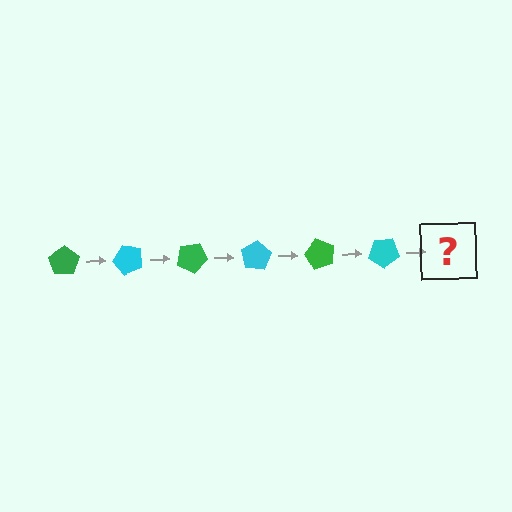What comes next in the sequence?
The next element should be a green pentagon, rotated 300 degrees from the start.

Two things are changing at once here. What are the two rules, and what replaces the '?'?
The two rules are that it rotates 50 degrees each step and the color cycles through green and cyan. The '?' should be a green pentagon, rotated 300 degrees from the start.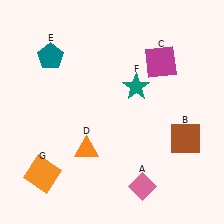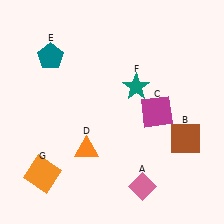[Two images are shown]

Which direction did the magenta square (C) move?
The magenta square (C) moved down.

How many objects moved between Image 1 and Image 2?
1 object moved between the two images.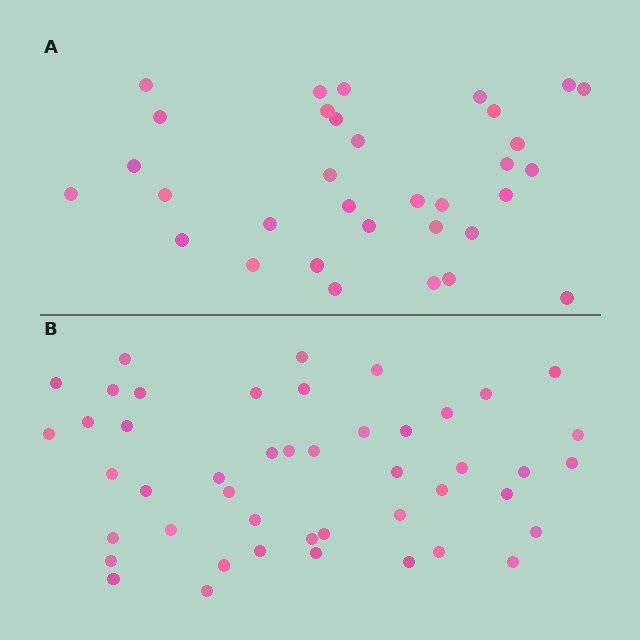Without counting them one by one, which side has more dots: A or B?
Region B (the bottom region) has more dots.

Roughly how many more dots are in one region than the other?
Region B has approximately 15 more dots than region A.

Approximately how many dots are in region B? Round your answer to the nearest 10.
About 50 dots. (The exact count is 46, which rounds to 50.)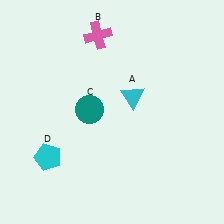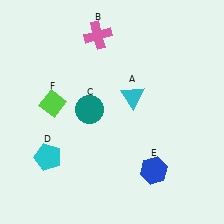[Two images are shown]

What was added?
A blue hexagon (E), a lime diamond (F) were added in Image 2.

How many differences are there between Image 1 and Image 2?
There are 2 differences between the two images.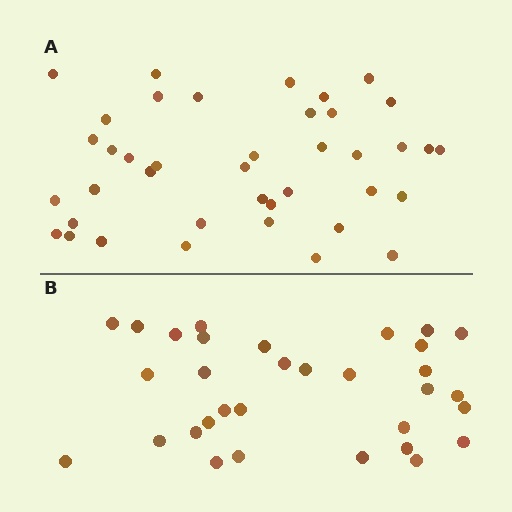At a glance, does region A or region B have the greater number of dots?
Region A (the top region) has more dots.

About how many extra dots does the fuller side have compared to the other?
Region A has roughly 8 or so more dots than region B.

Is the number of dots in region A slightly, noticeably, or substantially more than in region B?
Region A has noticeably more, but not dramatically so. The ratio is roughly 1.2 to 1.